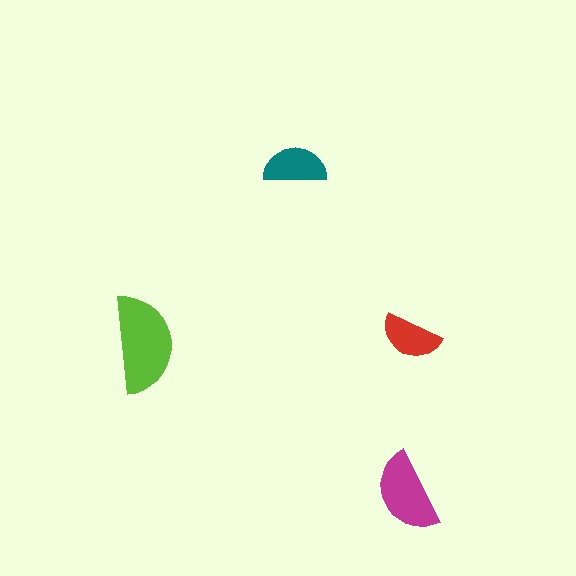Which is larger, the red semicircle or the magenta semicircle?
The magenta one.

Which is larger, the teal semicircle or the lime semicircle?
The lime one.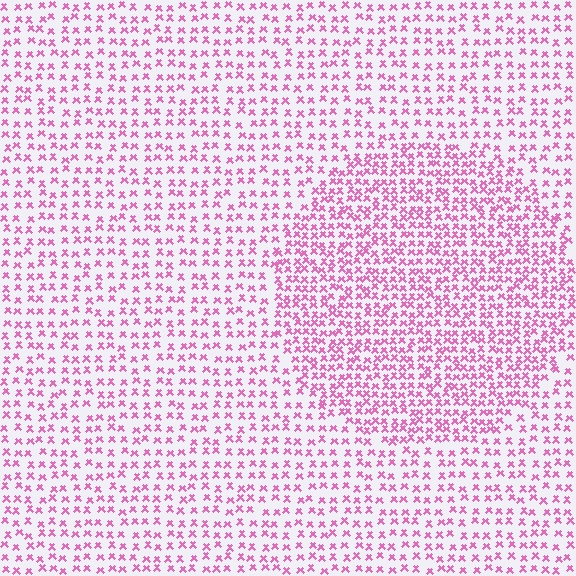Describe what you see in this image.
The image contains small pink elements arranged at two different densities. A circle-shaped region is visible where the elements are more densely packed than the surrounding area.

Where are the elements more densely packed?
The elements are more densely packed inside the circle boundary.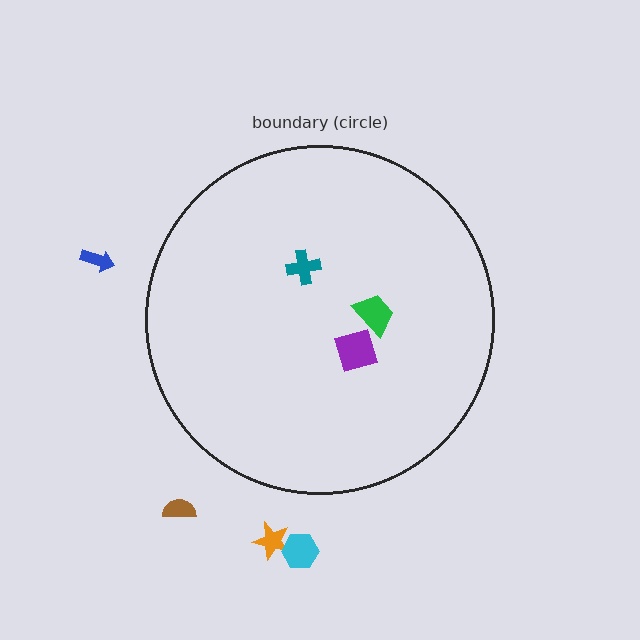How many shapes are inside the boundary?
3 inside, 4 outside.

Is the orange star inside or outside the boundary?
Outside.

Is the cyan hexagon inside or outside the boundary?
Outside.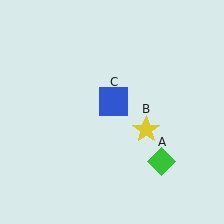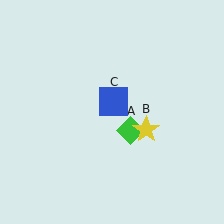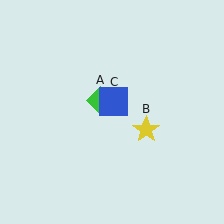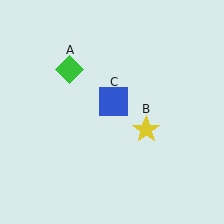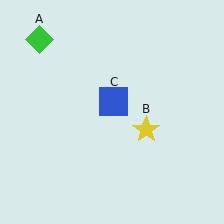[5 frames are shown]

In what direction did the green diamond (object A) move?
The green diamond (object A) moved up and to the left.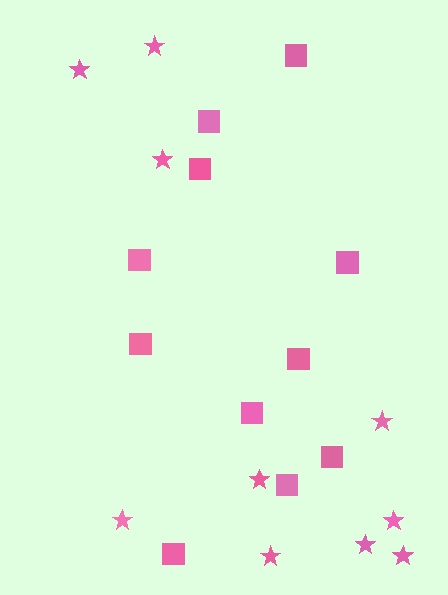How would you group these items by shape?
There are 2 groups: one group of squares (11) and one group of stars (10).